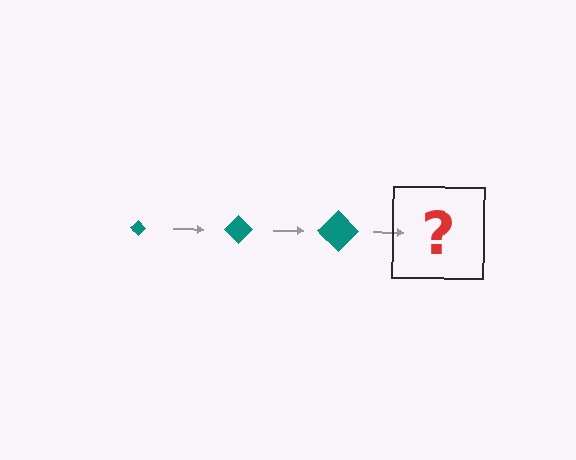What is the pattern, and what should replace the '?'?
The pattern is that the diamond gets progressively larger each step. The '?' should be a teal diamond, larger than the previous one.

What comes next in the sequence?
The next element should be a teal diamond, larger than the previous one.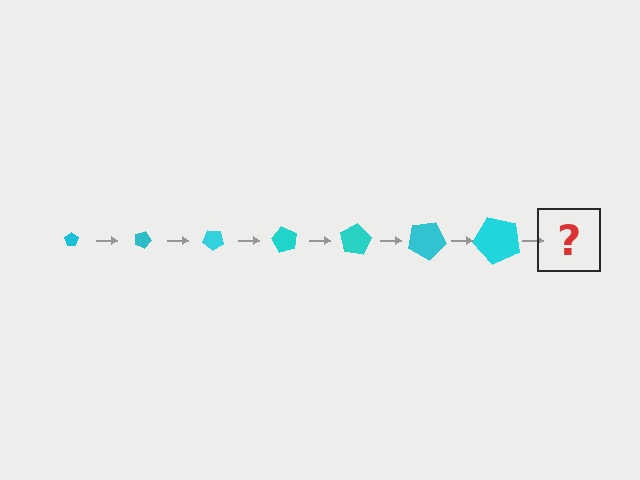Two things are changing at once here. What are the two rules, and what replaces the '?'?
The two rules are that the pentagon grows larger each step and it rotates 20 degrees each step. The '?' should be a pentagon, larger than the previous one and rotated 140 degrees from the start.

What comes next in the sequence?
The next element should be a pentagon, larger than the previous one and rotated 140 degrees from the start.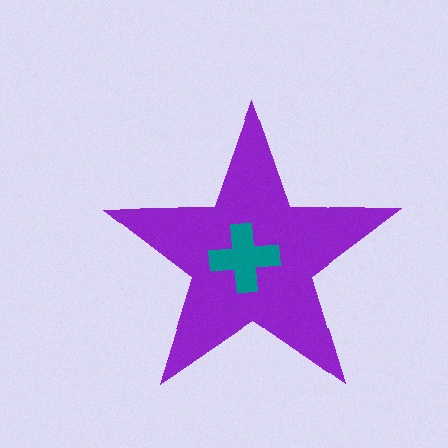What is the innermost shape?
The teal cross.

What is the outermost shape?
The purple star.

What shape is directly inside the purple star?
The teal cross.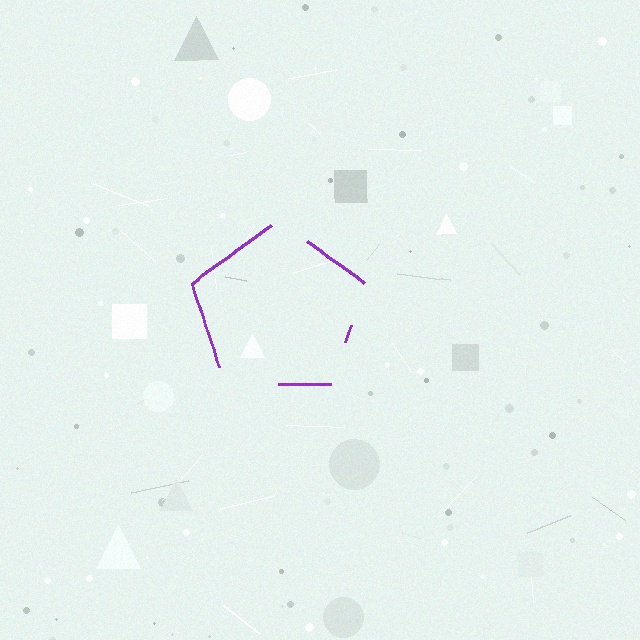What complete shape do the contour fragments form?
The contour fragments form a pentagon.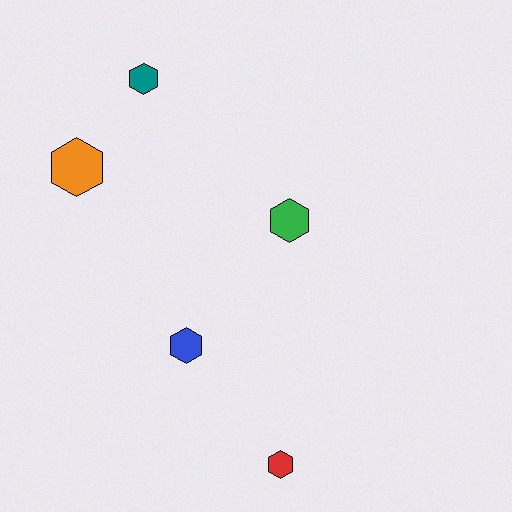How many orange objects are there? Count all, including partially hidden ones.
There is 1 orange object.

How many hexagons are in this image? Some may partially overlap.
There are 5 hexagons.